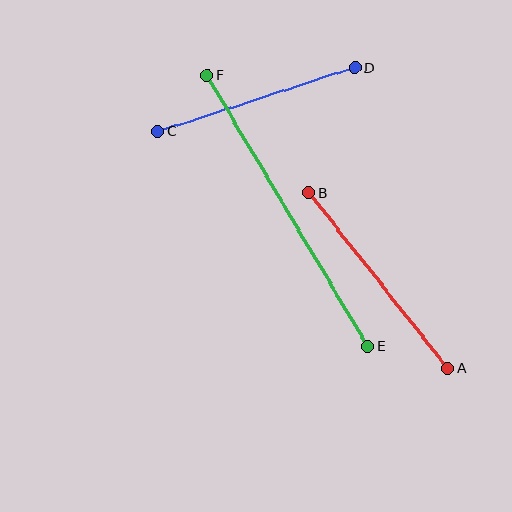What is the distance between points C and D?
The distance is approximately 207 pixels.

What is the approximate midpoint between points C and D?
The midpoint is at approximately (257, 99) pixels.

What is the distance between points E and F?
The distance is approximately 316 pixels.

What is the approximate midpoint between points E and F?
The midpoint is at approximately (288, 211) pixels.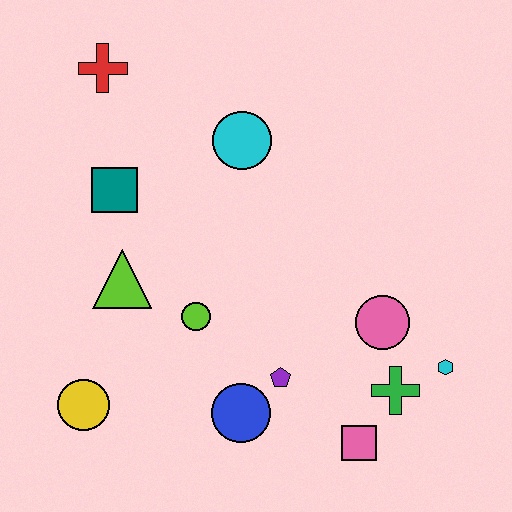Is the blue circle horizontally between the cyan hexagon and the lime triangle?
Yes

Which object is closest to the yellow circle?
The lime triangle is closest to the yellow circle.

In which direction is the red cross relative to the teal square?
The red cross is above the teal square.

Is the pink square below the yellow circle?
Yes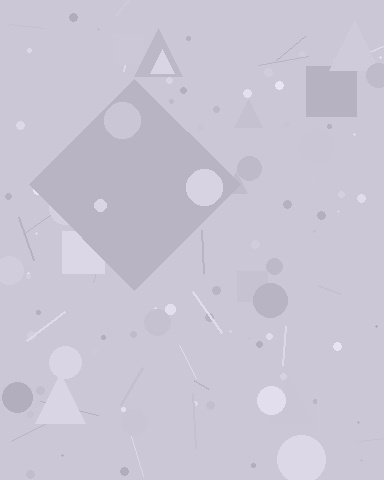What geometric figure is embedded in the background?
A diamond is embedded in the background.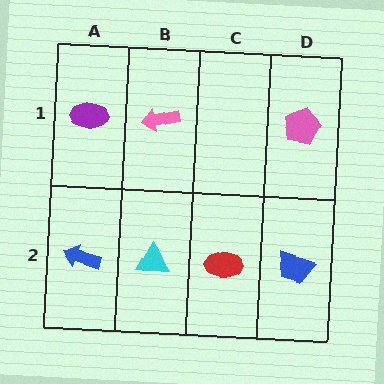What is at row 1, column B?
A pink arrow.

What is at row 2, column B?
A cyan triangle.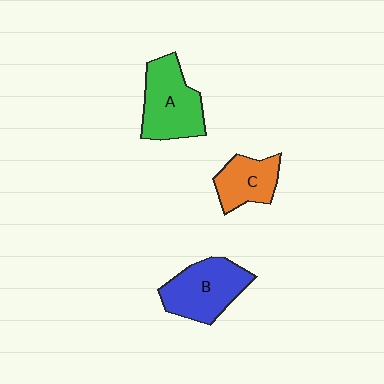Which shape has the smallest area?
Shape C (orange).